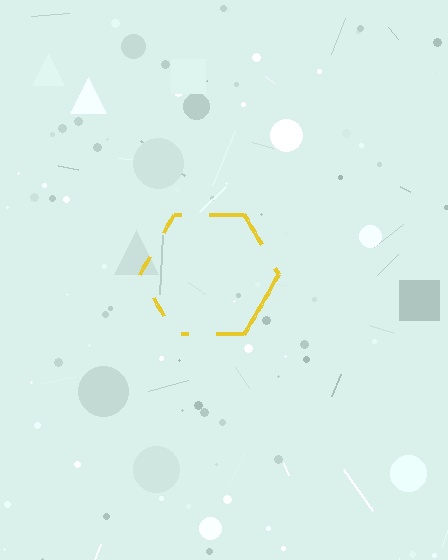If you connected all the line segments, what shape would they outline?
They would outline a hexagon.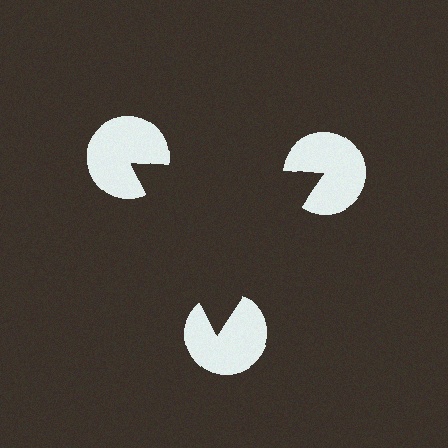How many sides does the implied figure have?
3 sides.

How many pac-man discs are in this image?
There are 3 — one at each vertex of the illusory triangle.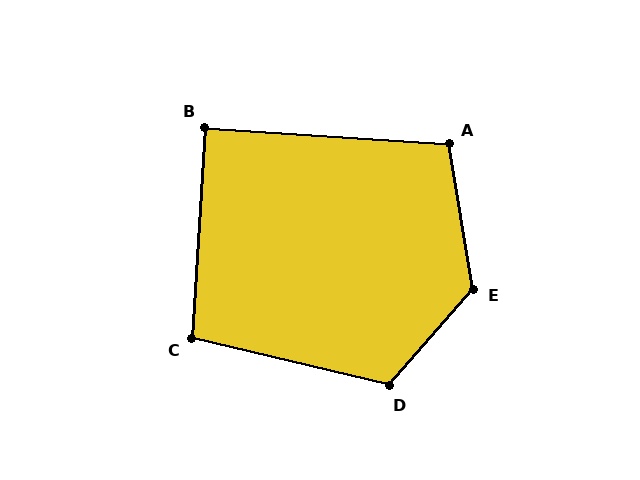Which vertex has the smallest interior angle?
B, at approximately 90 degrees.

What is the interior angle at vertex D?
Approximately 118 degrees (obtuse).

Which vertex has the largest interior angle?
E, at approximately 129 degrees.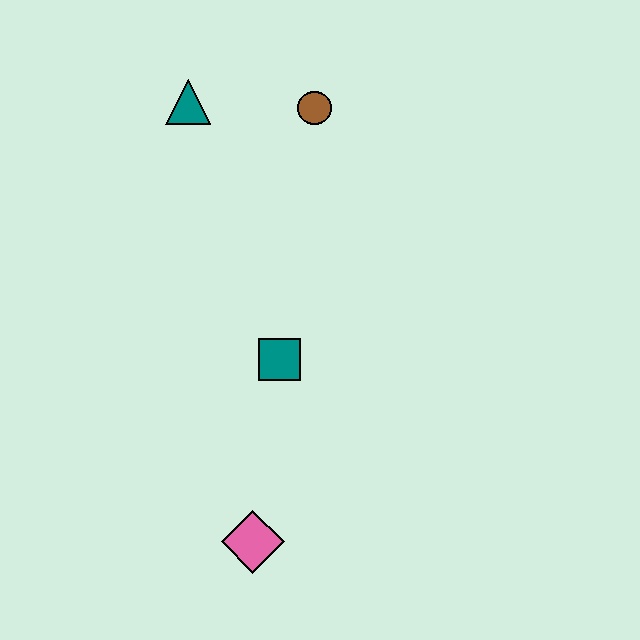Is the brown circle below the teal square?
No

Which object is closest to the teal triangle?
The brown circle is closest to the teal triangle.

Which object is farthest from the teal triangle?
The pink diamond is farthest from the teal triangle.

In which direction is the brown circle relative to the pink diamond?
The brown circle is above the pink diamond.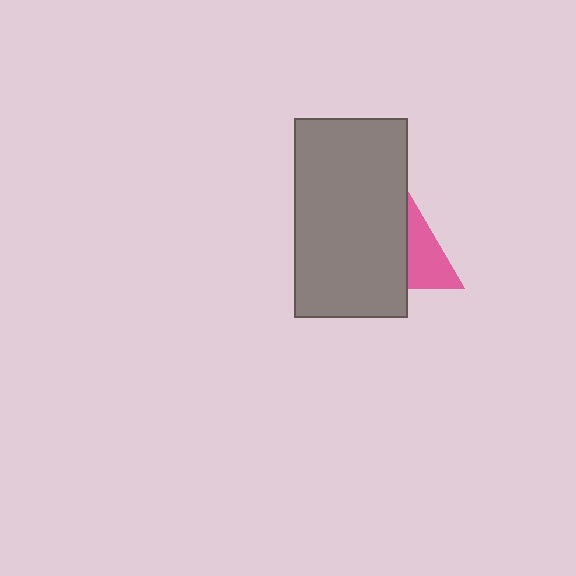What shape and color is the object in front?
The object in front is a gray rectangle.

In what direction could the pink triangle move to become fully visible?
The pink triangle could move right. That would shift it out from behind the gray rectangle entirely.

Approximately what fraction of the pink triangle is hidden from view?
Roughly 54% of the pink triangle is hidden behind the gray rectangle.